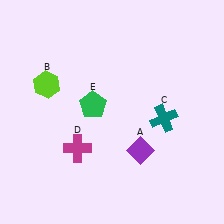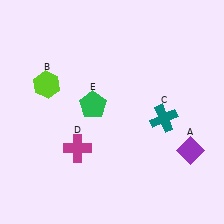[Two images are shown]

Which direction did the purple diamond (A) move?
The purple diamond (A) moved right.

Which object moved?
The purple diamond (A) moved right.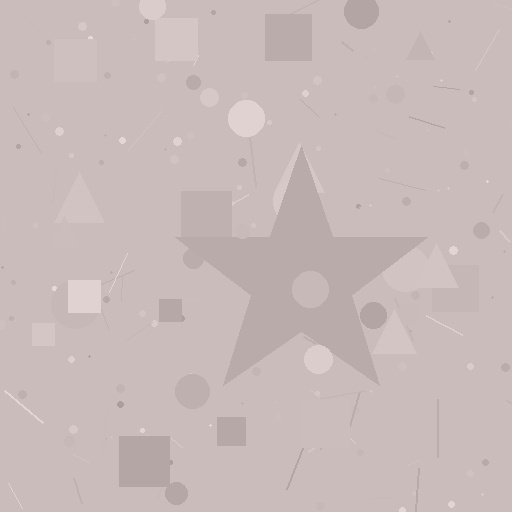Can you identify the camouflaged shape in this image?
The camouflaged shape is a star.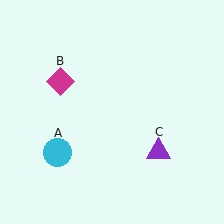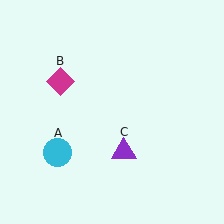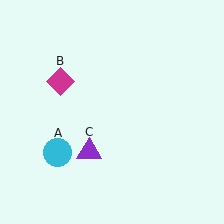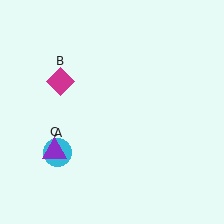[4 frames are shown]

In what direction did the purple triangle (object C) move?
The purple triangle (object C) moved left.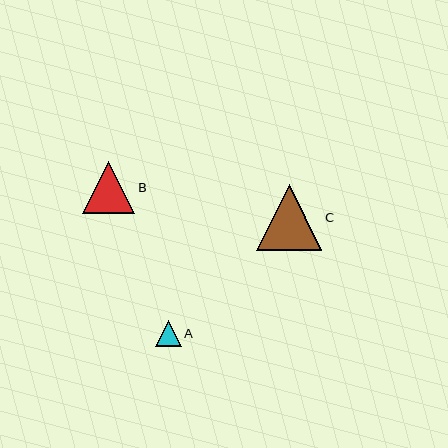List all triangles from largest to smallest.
From largest to smallest: C, B, A.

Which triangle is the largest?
Triangle C is the largest with a size of approximately 66 pixels.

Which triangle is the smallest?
Triangle A is the smallest with a size of approximately 26 pixels.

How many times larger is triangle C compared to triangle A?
Triangle C is approximately 2.5 times the size of triangle A.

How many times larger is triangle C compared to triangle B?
Triangle C is approximately 1.3 times the size of triangle B.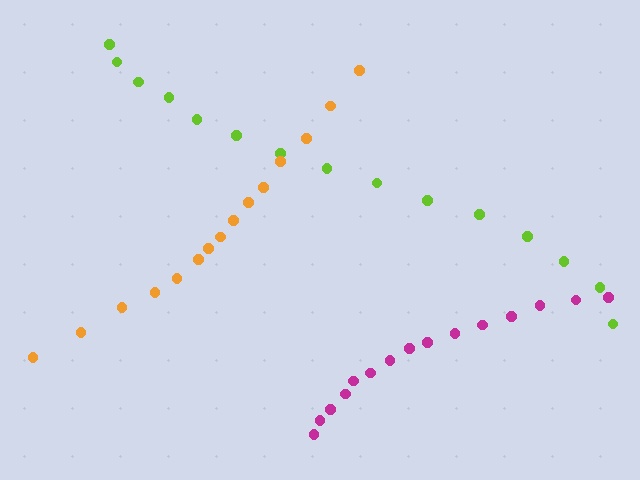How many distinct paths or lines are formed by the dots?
There are 3 distinct paths.